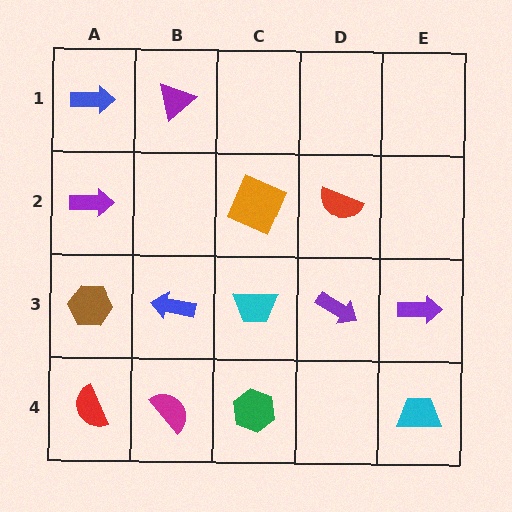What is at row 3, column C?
A cyan trapezoid.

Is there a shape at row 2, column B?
No, that cell is empty.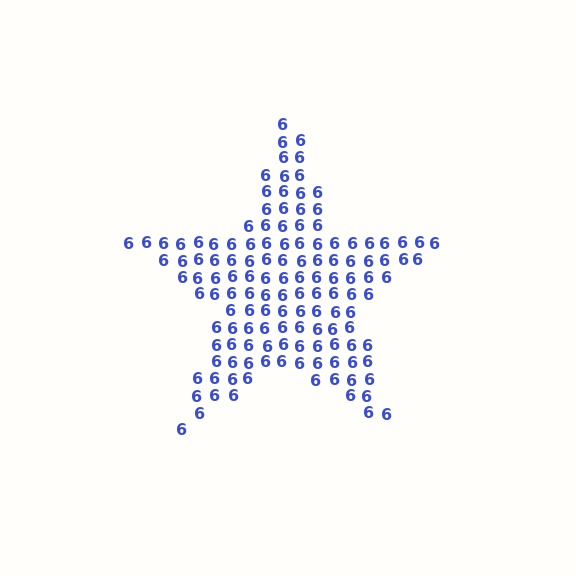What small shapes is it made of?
It is made of small digit 6's.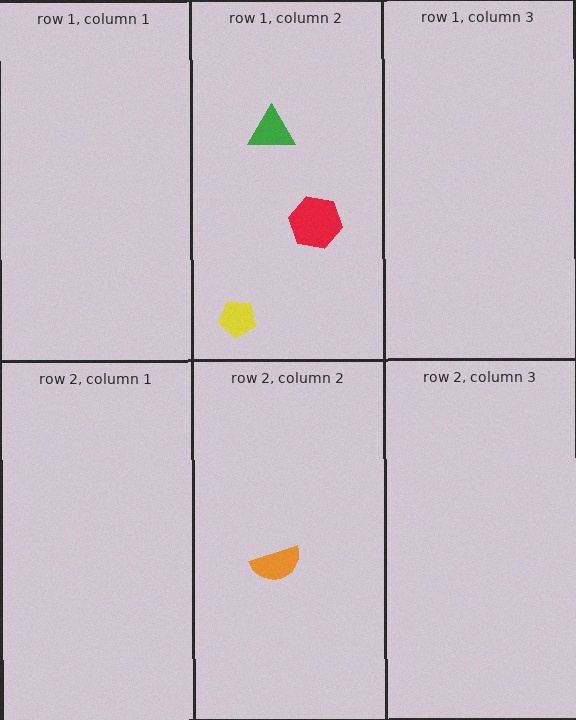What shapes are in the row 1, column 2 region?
The red hexagon, the yellow pentagon, the green triangle.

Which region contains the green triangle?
The row 1, column 2 region.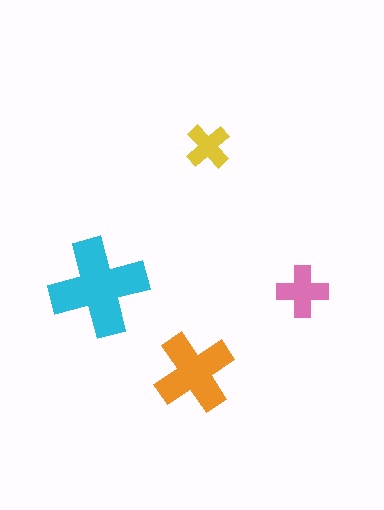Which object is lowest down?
The orange cross is bottommost.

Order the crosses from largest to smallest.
the cyan one, the orange one, the pink one, the yellow one.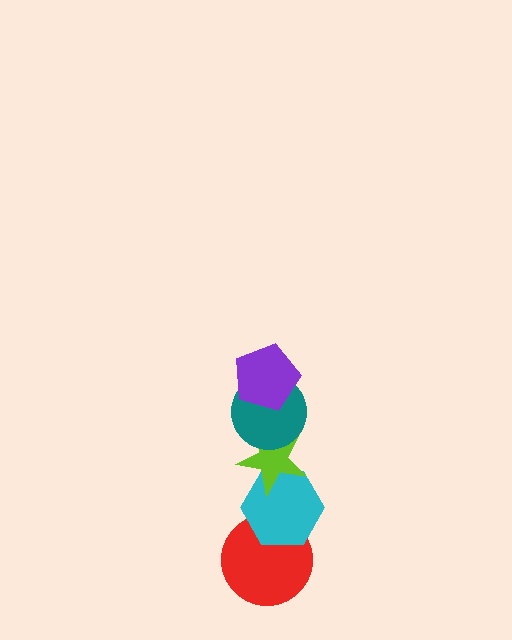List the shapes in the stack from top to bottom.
From top to bottom: the purple pentagon, the teal circle, the lime star, the cyan hexagon, the red circle.